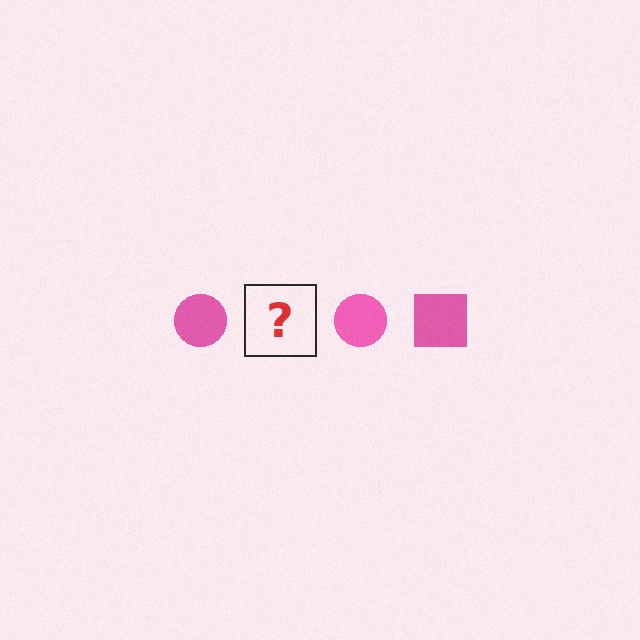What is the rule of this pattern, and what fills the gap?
The rule is that the pattern cycles through circle, square shapes in pink. The gap should be filled with a pink square.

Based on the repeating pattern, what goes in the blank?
The blank should be a pink square.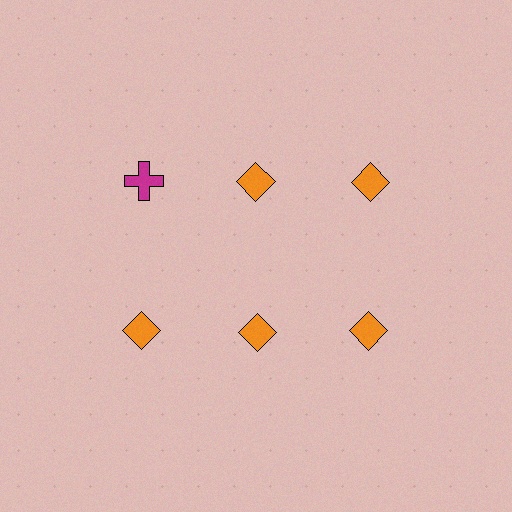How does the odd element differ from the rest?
It differs in both color (magenta instead of orange) and shape (cross instead of diamond).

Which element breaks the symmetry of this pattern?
The magenta cross in the top row, leftmost column breaks the symmetry. All other shapes are orange diamonds.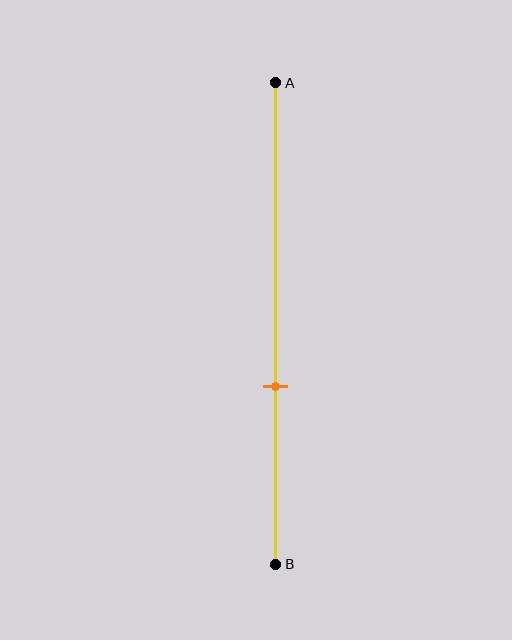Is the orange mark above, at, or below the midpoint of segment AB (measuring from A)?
The orange mark is below the midpoint of segment AB.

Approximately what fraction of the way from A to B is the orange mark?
The orange mark is approximately 65% of the way from A to B.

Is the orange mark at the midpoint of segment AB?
No, the mark is at about 65% from A, not at the 50% midpoint.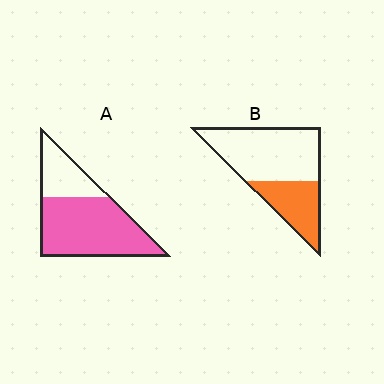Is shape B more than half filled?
No.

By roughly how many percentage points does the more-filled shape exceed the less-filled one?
By roughly 35 percentage points (A over B).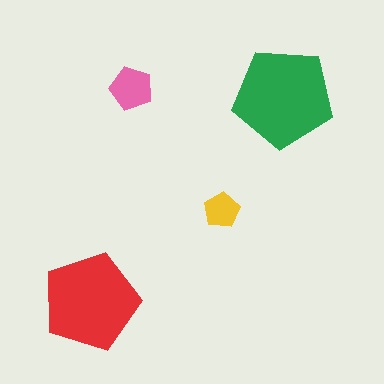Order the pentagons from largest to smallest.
the green one, the red one, the pink one, the yellow one.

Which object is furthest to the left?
The red pentagon is leftmost.